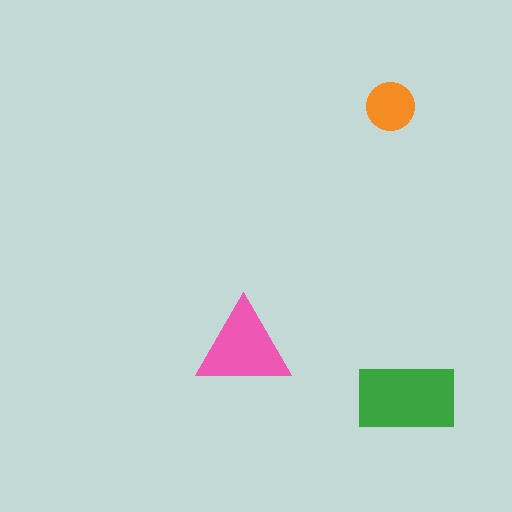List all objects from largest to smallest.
The green rectangle, the pink triangle, the orange circle.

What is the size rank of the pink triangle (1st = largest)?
2nd.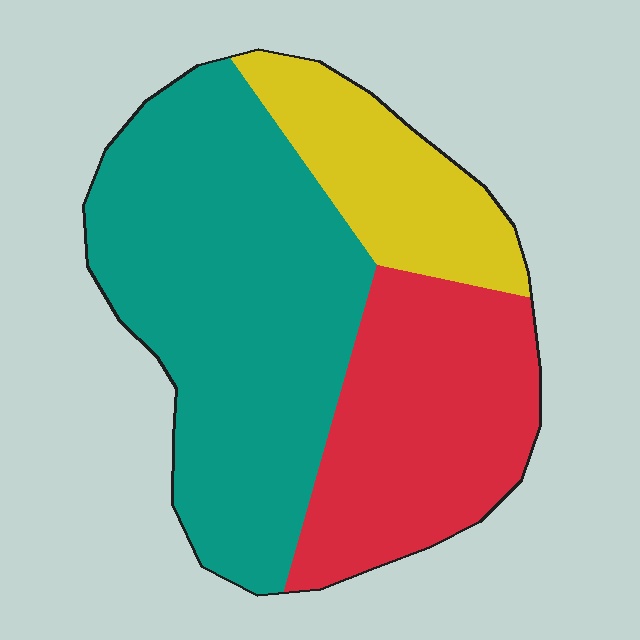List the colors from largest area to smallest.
From largest to smallest: teal, red, yellow.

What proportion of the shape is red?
Red covers 30% of the shape.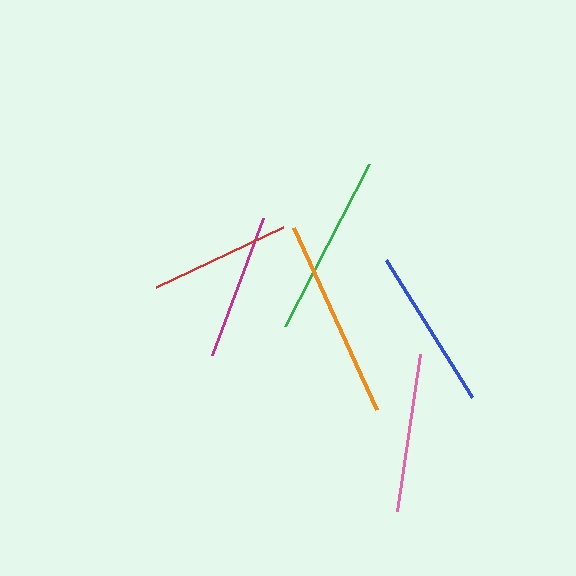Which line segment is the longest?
The orange line is the longest at approximately 200 pixels.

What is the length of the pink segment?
The pink segment is approximately 158 pixels long.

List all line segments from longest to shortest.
From longest to shortest: orange, green, blue, pink, magenta, red.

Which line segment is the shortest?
The red line is the shortest at approximately 141 pixels.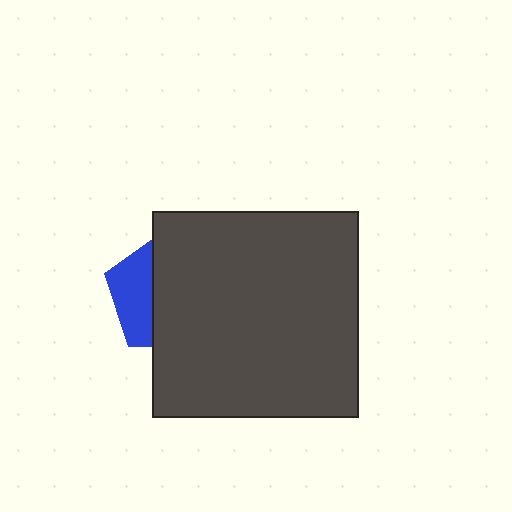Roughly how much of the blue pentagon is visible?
A small part of it is visible (roughly 33%).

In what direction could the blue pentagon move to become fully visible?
The blue pentagon could move left. That would shift it out from behind the dark gray square entirely.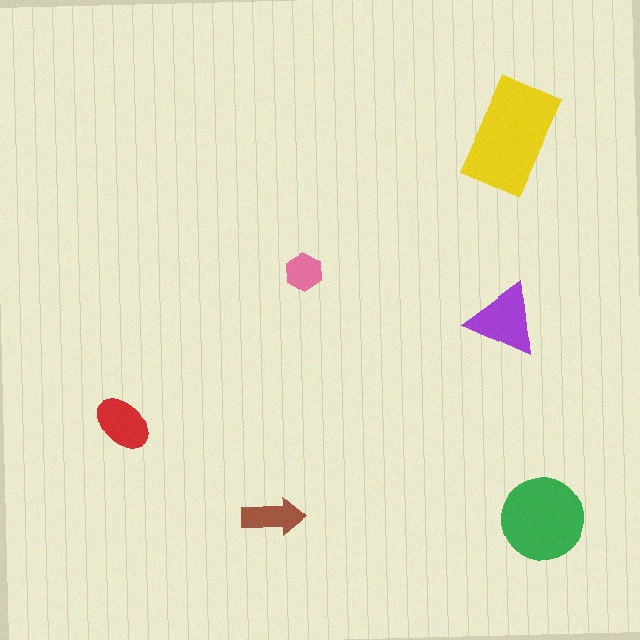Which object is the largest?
The yellow rectangle.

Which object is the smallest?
The pink hexagon.